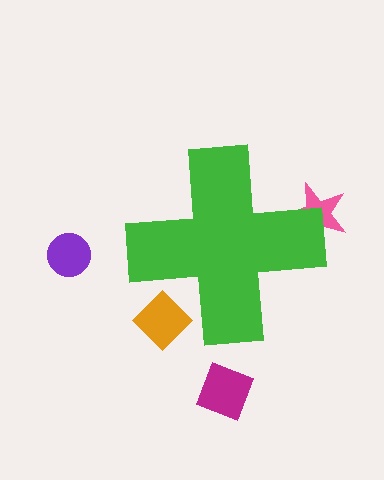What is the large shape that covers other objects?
A green cross.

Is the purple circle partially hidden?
No, the purple circle is fully visible.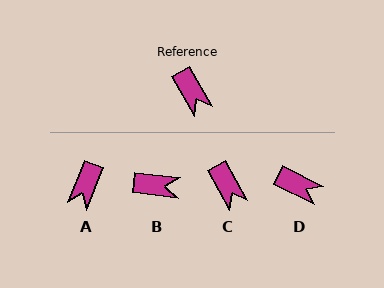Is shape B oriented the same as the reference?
No, it is off by about 54 degrees.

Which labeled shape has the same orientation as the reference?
C.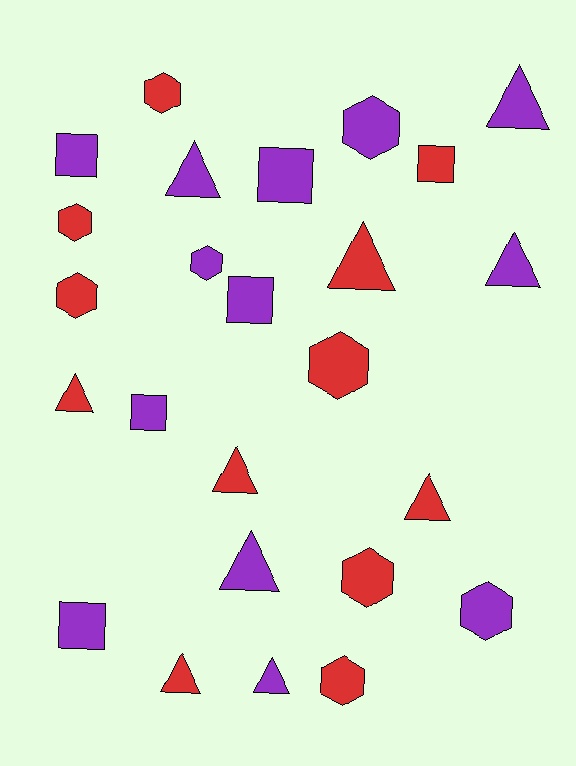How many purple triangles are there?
There are 5 purple triangles.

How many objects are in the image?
There are 25 objects.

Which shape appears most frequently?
Triangle, with 10 objects.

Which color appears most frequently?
Purple, with 13 objects.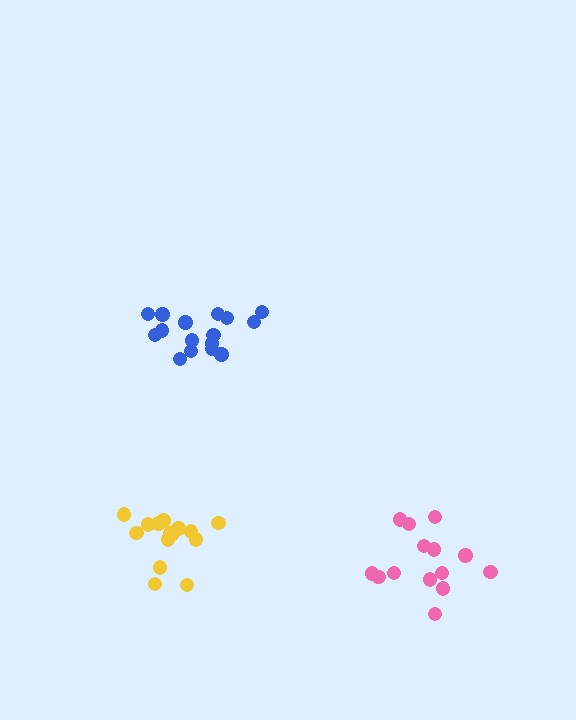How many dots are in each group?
Group 1: 16 dots, Group 2: 16 dots, Group 3: 14 dots (46 total).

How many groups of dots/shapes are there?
There are 3 groups.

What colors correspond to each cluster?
The clusters are colored: blue, yellow, pink.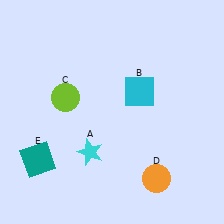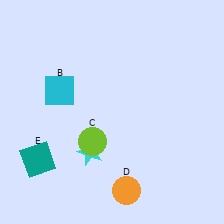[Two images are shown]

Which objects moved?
The objects that moved are: the cyan square (B), the lime circle (C), the orange circle (D).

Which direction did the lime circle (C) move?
The lime circle (C) moved down.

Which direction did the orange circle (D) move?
The orange circle (D) moved left.